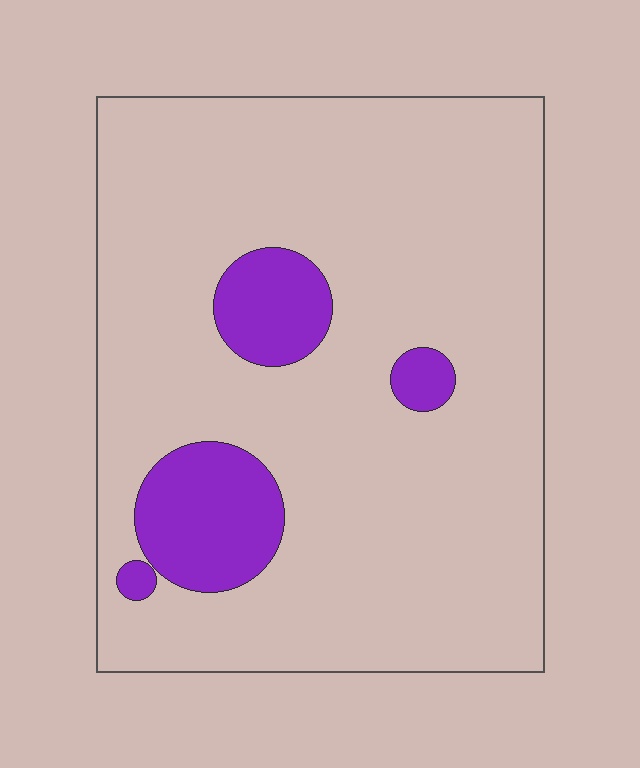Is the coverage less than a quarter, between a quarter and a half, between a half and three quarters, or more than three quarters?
Less than a quarter.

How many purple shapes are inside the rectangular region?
4.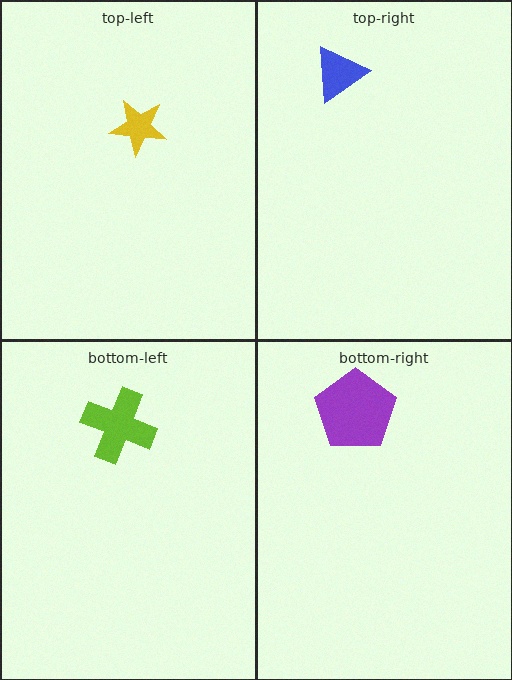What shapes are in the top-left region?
The yellow star.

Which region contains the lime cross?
The bottom-left region.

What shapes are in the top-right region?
The blue triangle.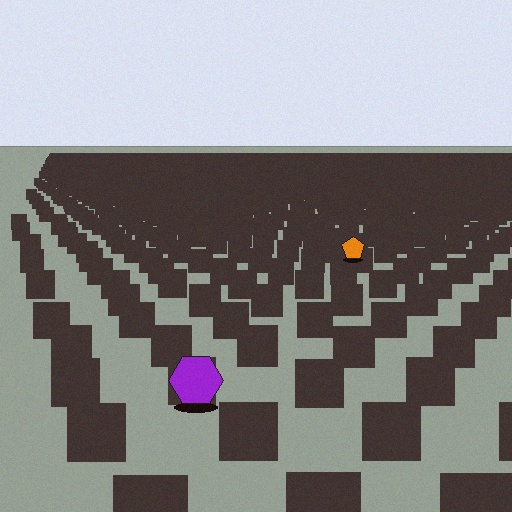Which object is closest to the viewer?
The purple hexagon is closest. The texture marks near it are larger and more spread out.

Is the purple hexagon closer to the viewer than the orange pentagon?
Yes. The purple hexagon is closer — you can tell from the texture gradient: the ground texture is coarser near it.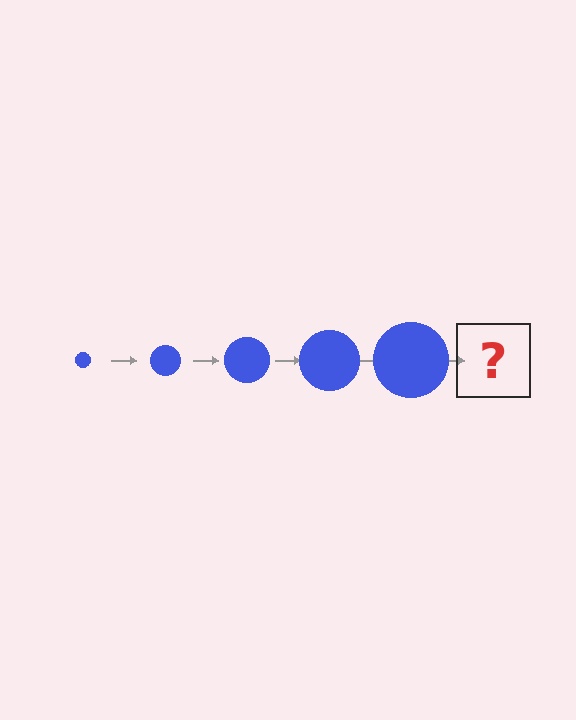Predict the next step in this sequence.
The next step is a blue circle, larger than the previous one.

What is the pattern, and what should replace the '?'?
The pattern is that the circle gets progressively larger each step. The '?' should be a blue circle, larger than the previous one.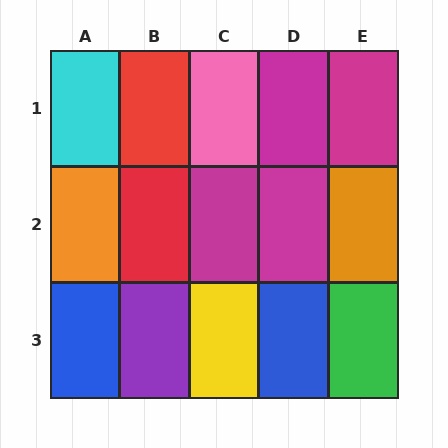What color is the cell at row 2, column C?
Magenta.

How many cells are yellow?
1 cell is yellow.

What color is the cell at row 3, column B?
Purple.